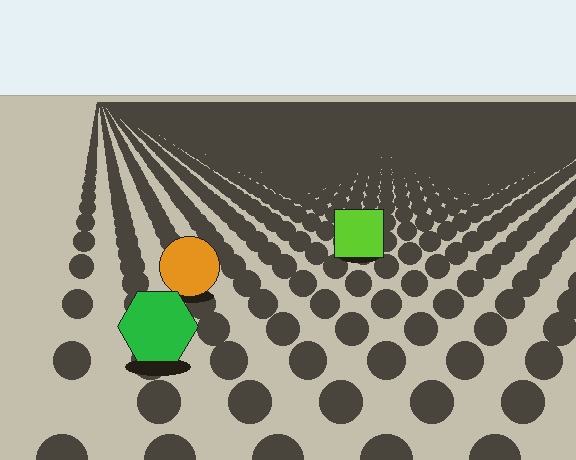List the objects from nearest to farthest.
From nearest to farthest: the green hexagon, the orange circle, the lime square.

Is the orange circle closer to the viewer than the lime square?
Yes. The orange circle is closer — you can tell from the texture gradient: the ground texture is coarser near it.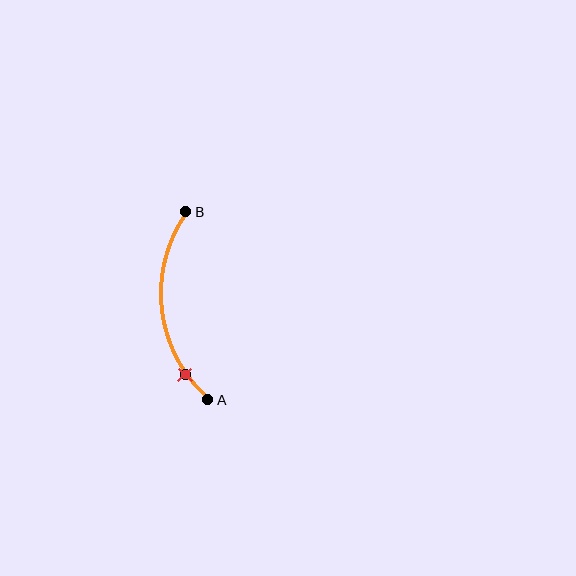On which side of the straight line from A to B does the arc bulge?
The arc bulges to the left of the straight line connecting A and B.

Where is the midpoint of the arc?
The arc midpoint is the point on the curve farthest from the straight line joining A and B. It sits to the left of that line.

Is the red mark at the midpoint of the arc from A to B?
No. The red mark lies on the arc but is closer to endpoint A. The arc midpoint would be at the point on the curve equidistant along the arc from both A and B.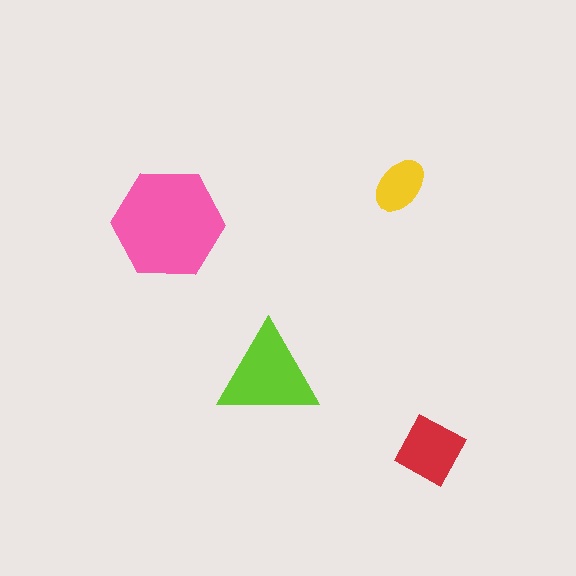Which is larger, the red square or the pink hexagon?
The pink hexagon.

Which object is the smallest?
The yellow ellipse.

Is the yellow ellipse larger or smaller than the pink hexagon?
Smaller.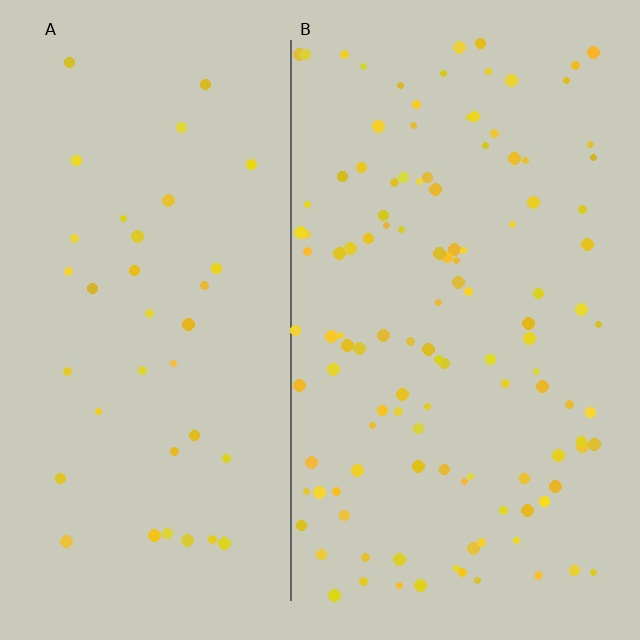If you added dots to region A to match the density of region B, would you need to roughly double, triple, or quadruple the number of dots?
Approximately triple.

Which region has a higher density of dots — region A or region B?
B (the right).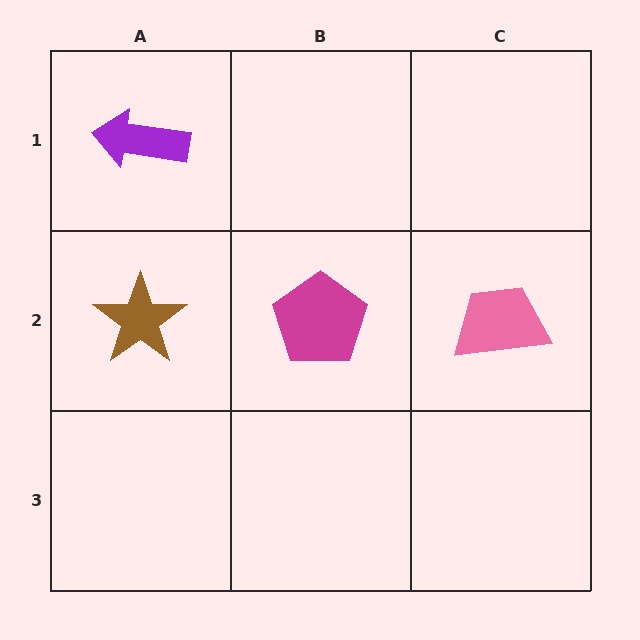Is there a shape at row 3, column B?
No, that cell is empty.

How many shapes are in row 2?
3 shapes.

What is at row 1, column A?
A purple arrow.